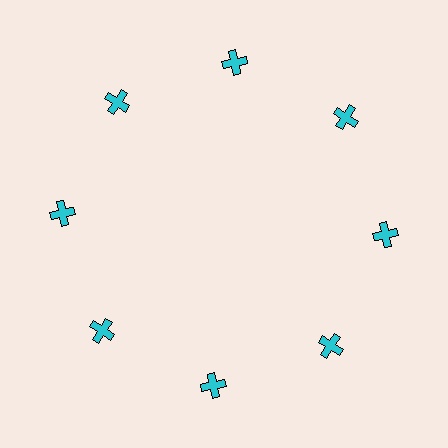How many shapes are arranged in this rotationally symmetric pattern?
There are 8 shapes, arranged in 8 groups of 1.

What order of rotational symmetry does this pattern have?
This pattern has 8-fold rotational symmetry.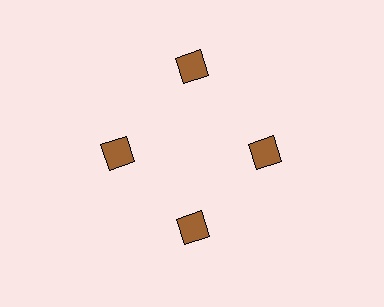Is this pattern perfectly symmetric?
No. The 4 brown squares are arranged in a ring, but one element near the 12 o'clock position is pushed outward from the center, breaking the 4-fold rotational symmetry.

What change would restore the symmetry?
The symmetry would be restored by moving it inward, back onto the ring so that all 4 squares sit at equal angles and equal distance from the center.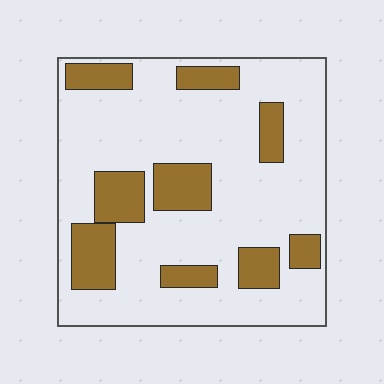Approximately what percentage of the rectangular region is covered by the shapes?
Approximately 25%.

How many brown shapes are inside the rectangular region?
9.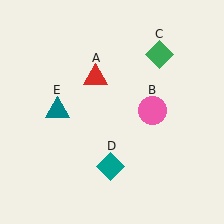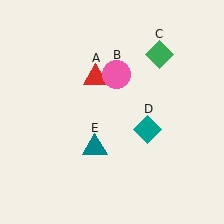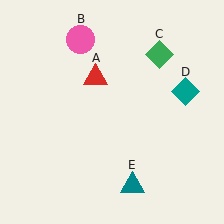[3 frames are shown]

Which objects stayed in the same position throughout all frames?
Red triangle (object A) and green diamond (object C) remained stationary.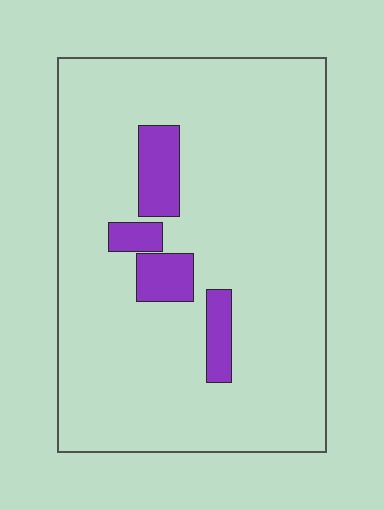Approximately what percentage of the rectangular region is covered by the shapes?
Approximately 10%.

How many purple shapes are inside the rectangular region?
4.